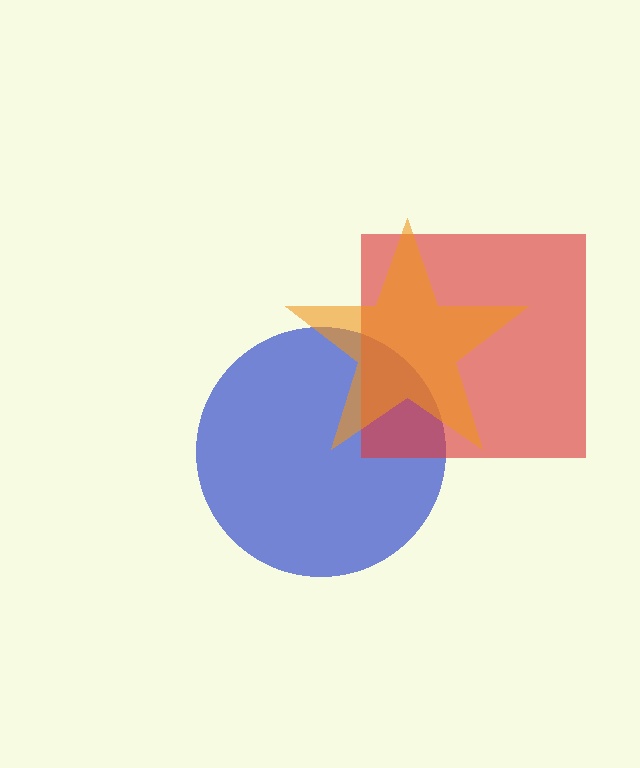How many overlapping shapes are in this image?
There are 3 overlapping shapes in the image.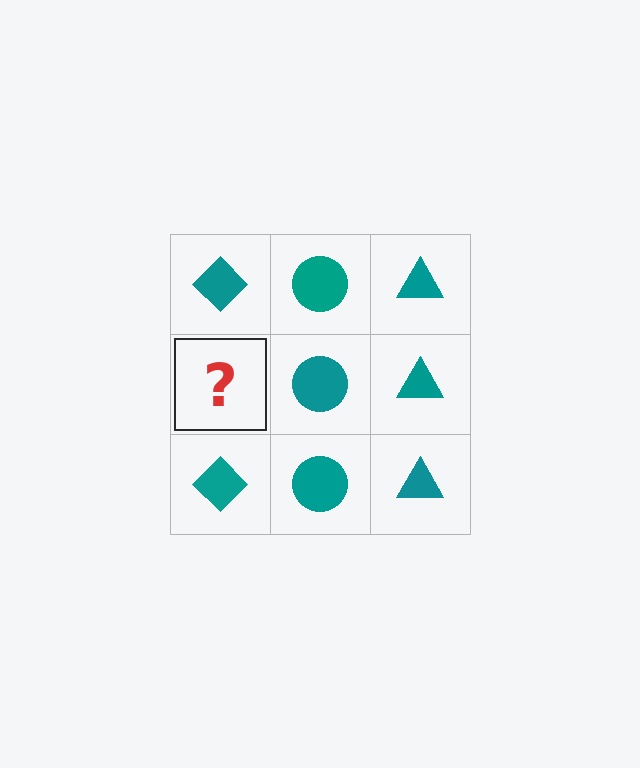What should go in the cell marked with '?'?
The missing cell should contain a teal diamond.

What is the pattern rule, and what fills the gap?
The rule is that each column has a consistent shape. The gap should be filled with a teal diamond.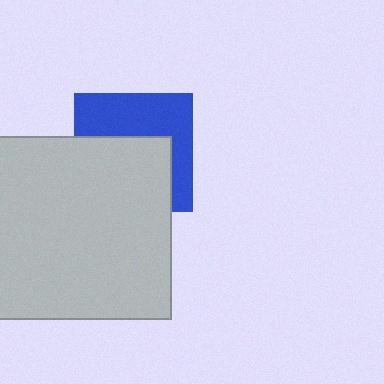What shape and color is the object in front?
The object in front is a light gray rectangle.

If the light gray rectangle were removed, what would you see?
You would see the complete blue square.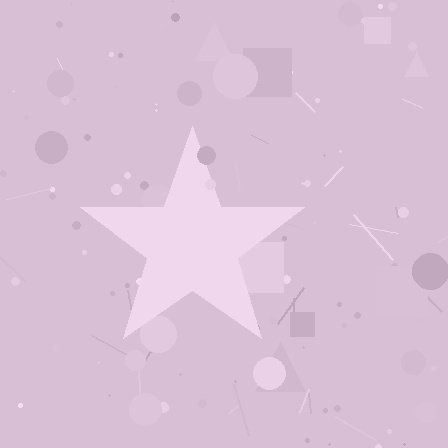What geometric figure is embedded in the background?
A star is embedded in the background.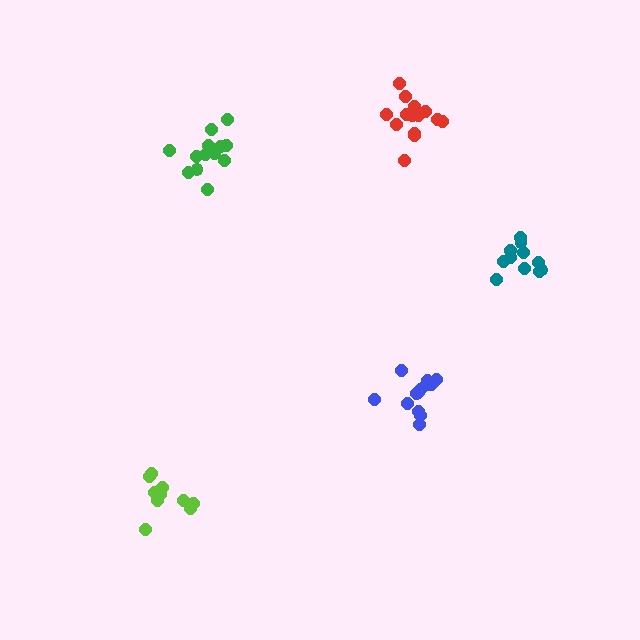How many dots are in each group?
Group 1: 13 dots, Group 2: 11 dots, Group 3: 14 dots, Group 4: 10 dots, Group 5: 14 dots (62 total).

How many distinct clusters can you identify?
There are 5 distinct clusters.